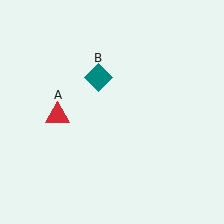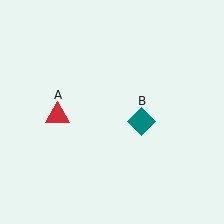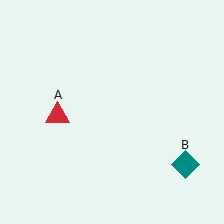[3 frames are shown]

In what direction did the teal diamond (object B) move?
The teal diamond (object B) moved down and to the right.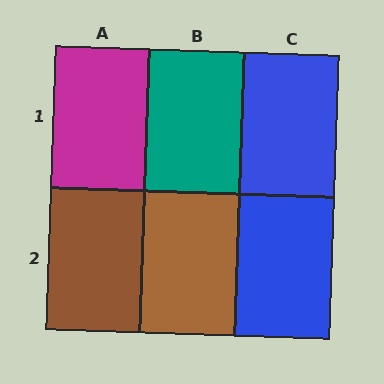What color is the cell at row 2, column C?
Blue.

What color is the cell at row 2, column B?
Brown.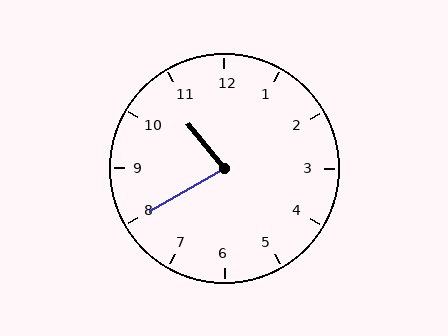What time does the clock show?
10:40.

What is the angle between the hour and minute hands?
Approximately 80 degrees.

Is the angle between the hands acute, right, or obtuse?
It is acute.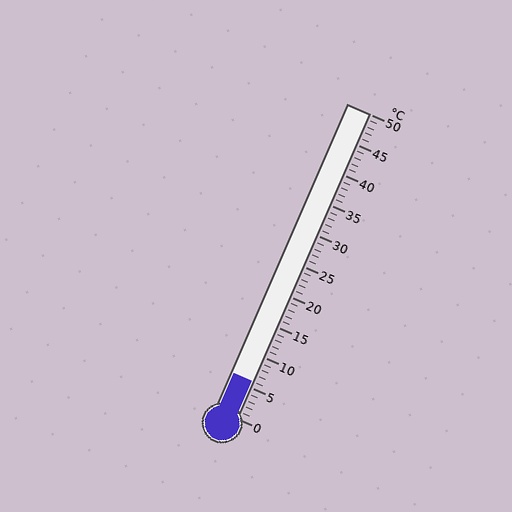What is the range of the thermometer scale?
The thermometer scale ranges from 0°C to 50°C.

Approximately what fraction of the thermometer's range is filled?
The thermometer is filled to approximately 10% of its range.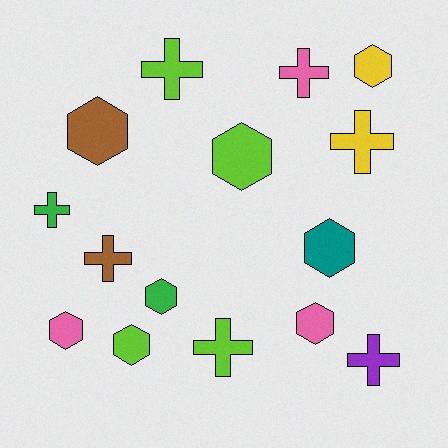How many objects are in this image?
There are 15 objects.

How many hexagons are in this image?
There are 8 hexagons.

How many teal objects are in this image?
There is 1 teal object.